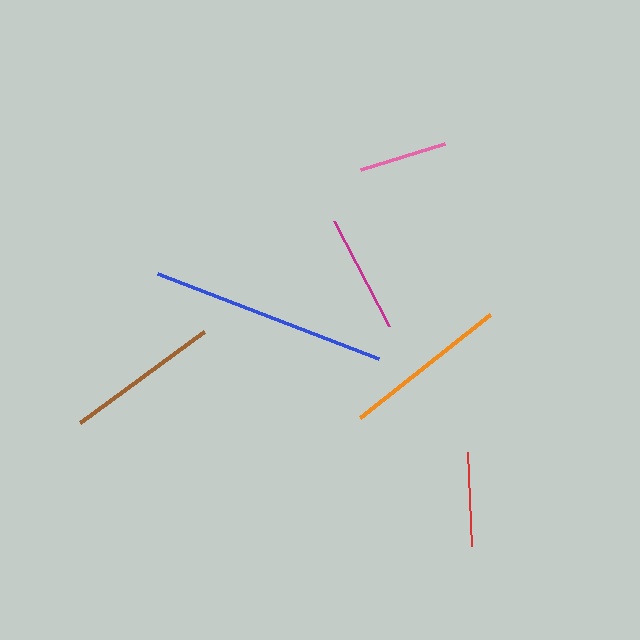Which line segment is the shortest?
The pink line is the shortest at approximately 88 pixels.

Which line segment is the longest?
The blue line is the longest at approximately 237 pixels.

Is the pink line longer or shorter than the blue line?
The blue line is longer than the pink line.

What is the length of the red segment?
The red segment is approximately 94 pixels long.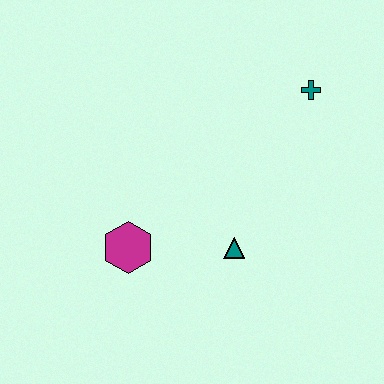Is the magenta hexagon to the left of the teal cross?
Yes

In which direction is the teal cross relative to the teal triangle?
The teal cross is above the teal triangle.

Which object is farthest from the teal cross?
The magenta hexagon is farthest from the teal cross.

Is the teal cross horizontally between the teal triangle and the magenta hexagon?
No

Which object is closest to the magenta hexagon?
The teal triangle is closest to the magenta hexagon.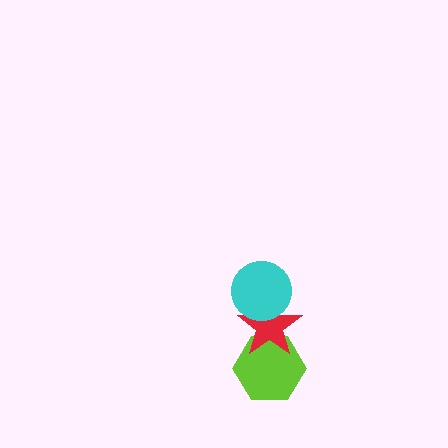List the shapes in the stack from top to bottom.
From top to bottom: the cyan circle, the red star, the lime hexagon.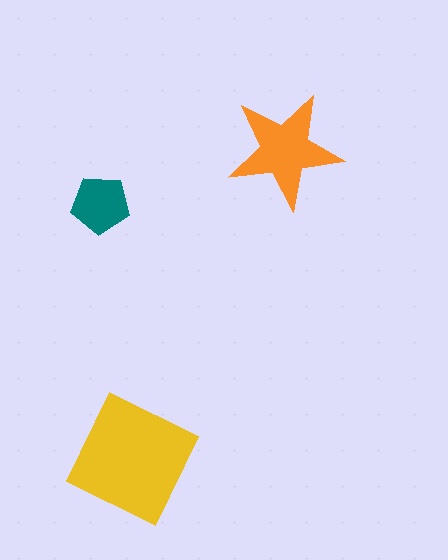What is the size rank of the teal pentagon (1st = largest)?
3rd.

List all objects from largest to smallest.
The yellow square, the orange star, the teal pentagon.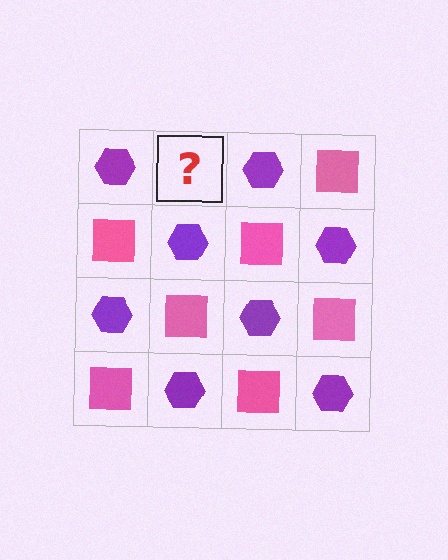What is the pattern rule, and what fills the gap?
The rule is that it alternates purple hexagon and pink square in a checkerboard pattern. The gap should be filled with a pink square.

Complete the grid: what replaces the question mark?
The question mark should be replaced with a pink square.